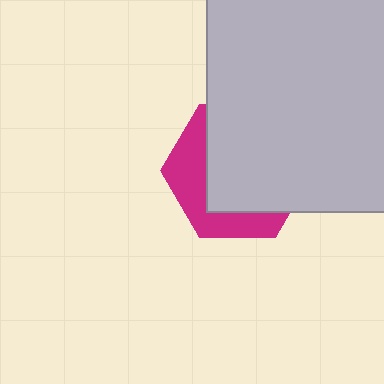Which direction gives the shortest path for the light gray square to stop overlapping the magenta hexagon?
Moving toward the upper-right gives the shortest separation.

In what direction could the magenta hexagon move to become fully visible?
The magenta hexagon could move toward the lower-left. That would shift it out from behind the light gray square entirely.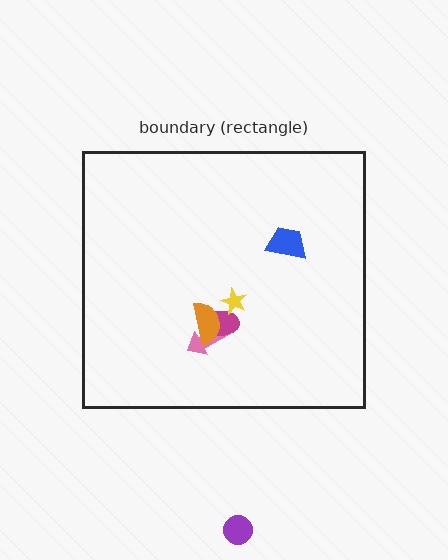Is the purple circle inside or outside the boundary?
Outside.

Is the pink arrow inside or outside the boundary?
Inside.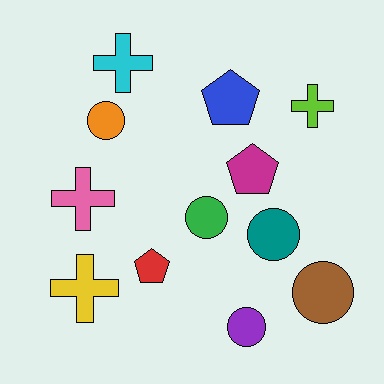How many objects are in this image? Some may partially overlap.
There are 12 objects.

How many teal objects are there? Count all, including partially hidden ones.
There is 1 teal object.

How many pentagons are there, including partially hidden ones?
There are 3 pentagons.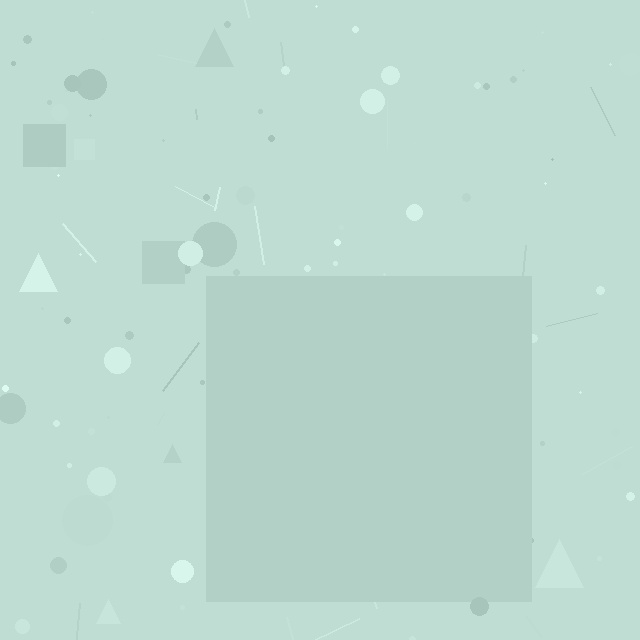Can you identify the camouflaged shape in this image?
The camouflaged shape is a square.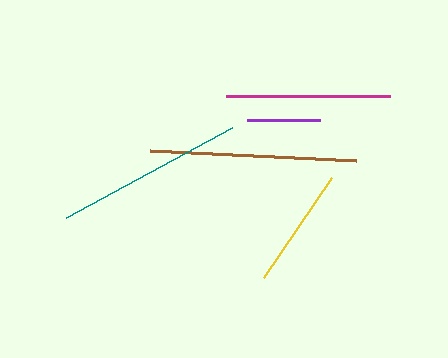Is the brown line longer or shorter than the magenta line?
The brown line is longer than the magenta line.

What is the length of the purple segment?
The purple segment is approximately 74 pixels long.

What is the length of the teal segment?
The teal segment is approximately 188 pixels long.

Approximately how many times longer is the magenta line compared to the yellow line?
The magenta line is approximately 1.4 times the length of the yellow line.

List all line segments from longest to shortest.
From longest to shortest: brown, teal, magenta, yellow, purple.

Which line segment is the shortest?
The purple line is the shortest at approximately 74 pixels.